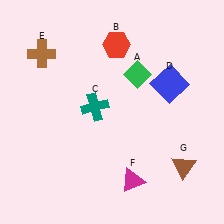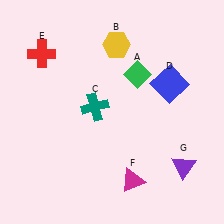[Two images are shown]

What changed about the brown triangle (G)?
In Image 1, G is brown. In Image 2, it changed to purple.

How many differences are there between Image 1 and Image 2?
There are 3 differences between the two images.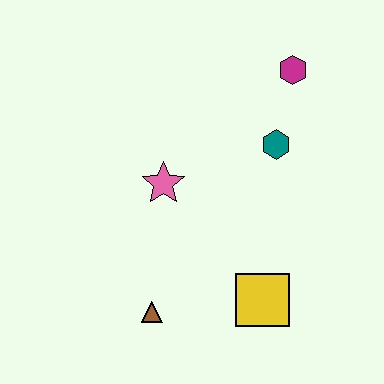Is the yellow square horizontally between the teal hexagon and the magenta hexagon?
No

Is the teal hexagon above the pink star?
Yes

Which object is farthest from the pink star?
The magenta hexagon is farthest from the pink star.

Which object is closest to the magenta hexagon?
The teal hexagon is closest to the magenta hexagon.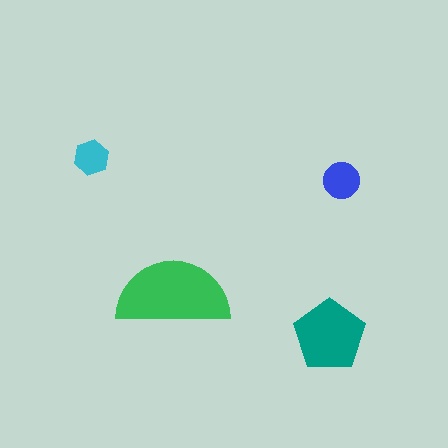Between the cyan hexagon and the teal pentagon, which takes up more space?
The teal pentagon.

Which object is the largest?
The green semicircle.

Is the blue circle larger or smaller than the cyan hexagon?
Larger.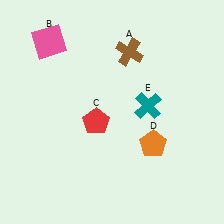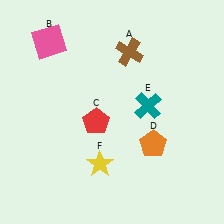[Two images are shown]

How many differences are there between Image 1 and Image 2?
There is 1 difference between the two images.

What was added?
A yellow star (F) was added in Image 2.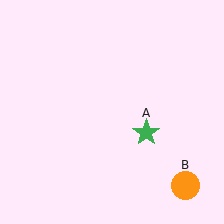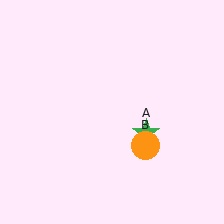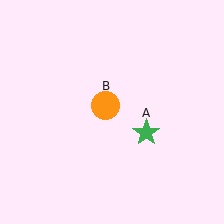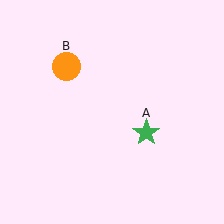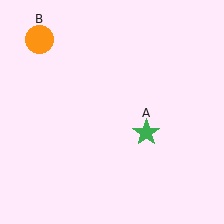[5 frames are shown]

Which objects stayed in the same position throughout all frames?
Green star (object A) remained stationary.